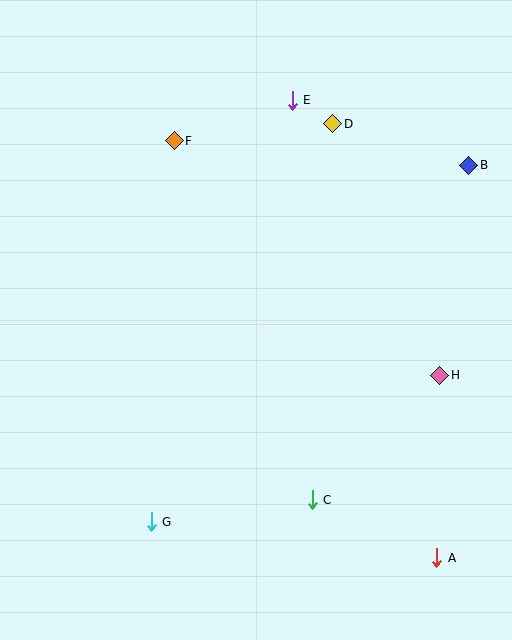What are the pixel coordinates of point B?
Point B is at (469, 166).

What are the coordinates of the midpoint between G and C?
The midpoint between G and C is at (232, 511).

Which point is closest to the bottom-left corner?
Point G is closest to the bottom-left corner.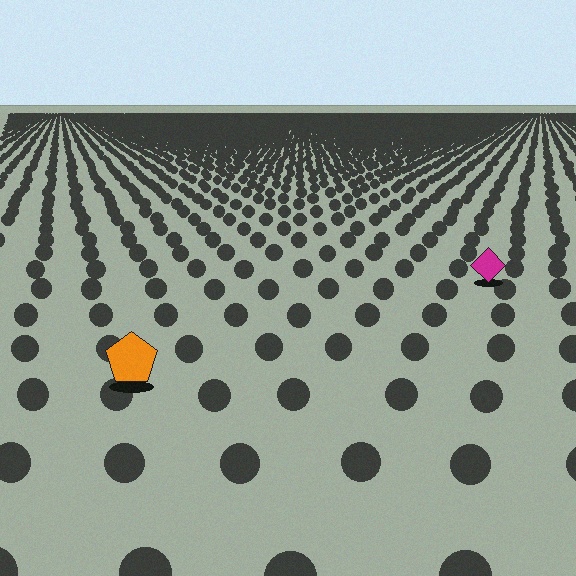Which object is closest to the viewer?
The orange pentagon is closest. The texture marks near it are larger and more spread out.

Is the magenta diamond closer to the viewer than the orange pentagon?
No. The orange pentagon is closer — you can tell from the texture gradient: the ground texture is coarser near it.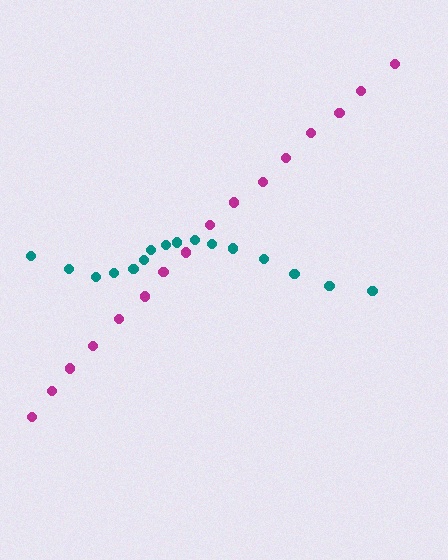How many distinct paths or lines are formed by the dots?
There are 2 distinct paths.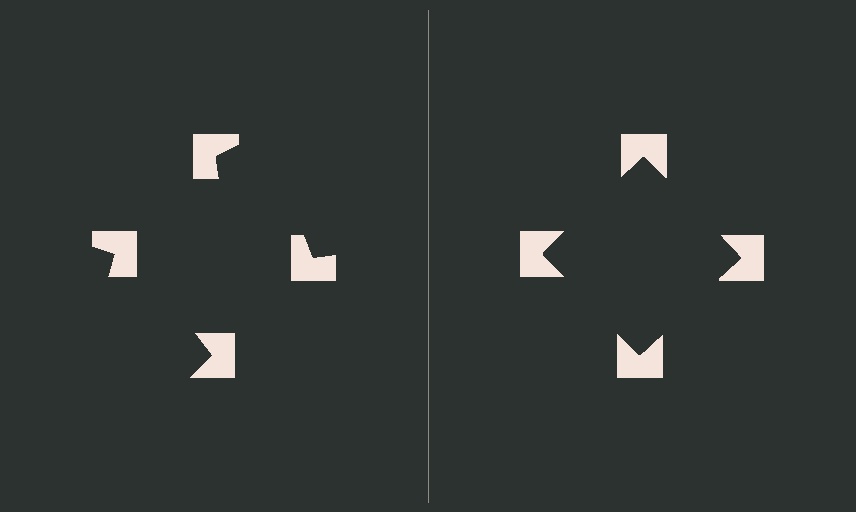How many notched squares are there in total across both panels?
8 — 4 on each side.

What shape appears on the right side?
An illusory square.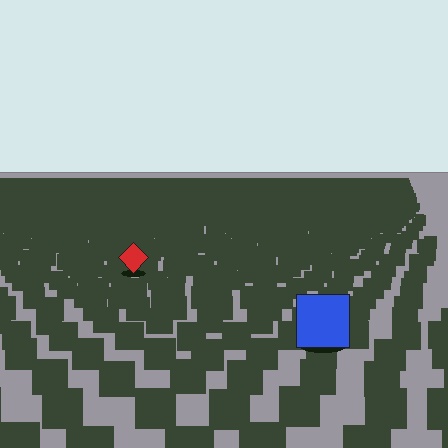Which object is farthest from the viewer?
The red diamond is farthest from the viewer. It appears smaller and the ground texture around it is denser.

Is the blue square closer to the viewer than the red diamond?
Yes. The blue square is closer — you can tell from the texture gradient: the ground texture is coarser near it.